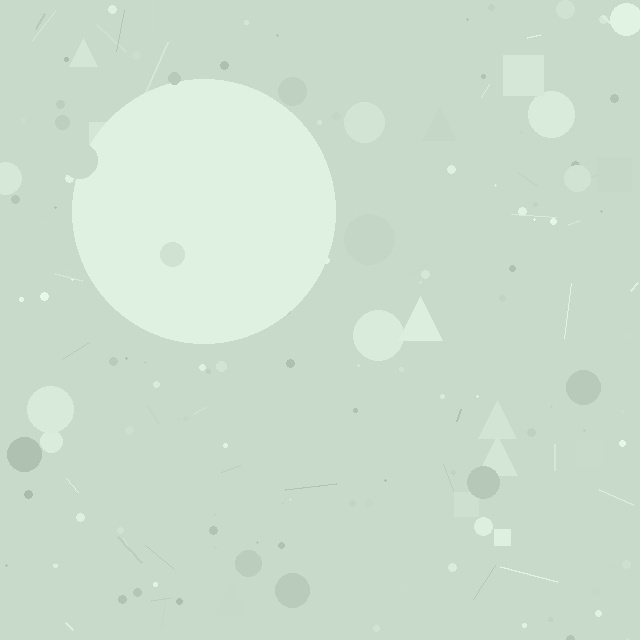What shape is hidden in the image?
A circle is hidden in the image.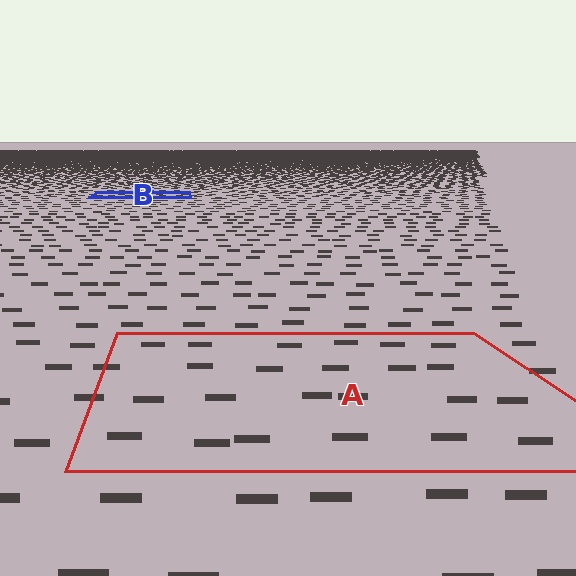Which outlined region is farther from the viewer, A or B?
Region B is farther from the viewer — the texture elements inside it appear smaller and more densely packed.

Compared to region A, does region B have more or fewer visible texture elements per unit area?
Region B has more texture elements per unit area — they are packed more densely because it is farther away.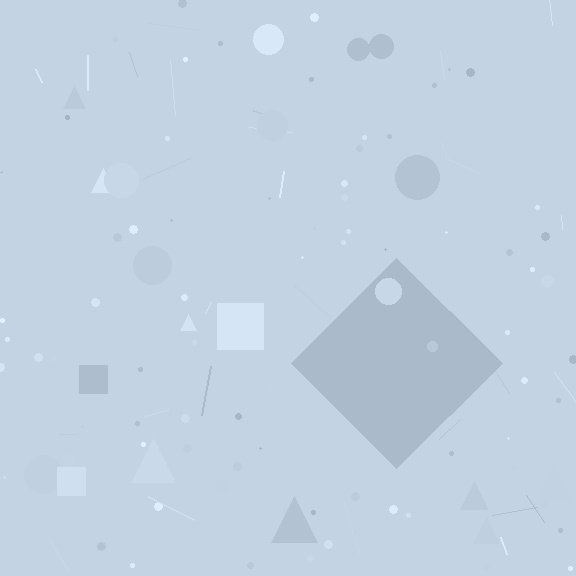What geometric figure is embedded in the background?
A diamond is embedded in the background.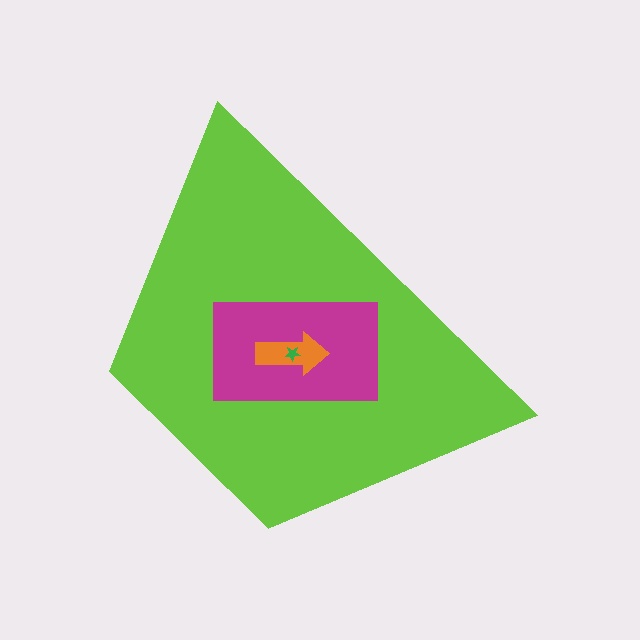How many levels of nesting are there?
4.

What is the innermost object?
The green star.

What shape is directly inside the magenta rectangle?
The orange arrow.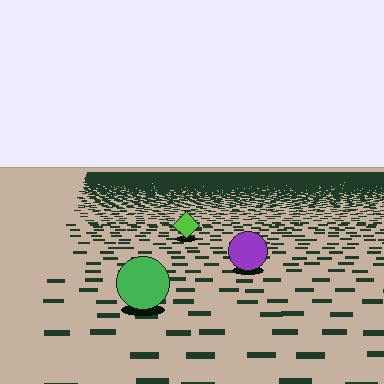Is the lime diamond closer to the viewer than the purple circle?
No. The purple circle is closer — you can tell from the texture gradient: the ground texture is coarser near it.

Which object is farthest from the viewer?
The lime diamond is farthest from the viewer. It appears smaller and the ground texture around it is denser.